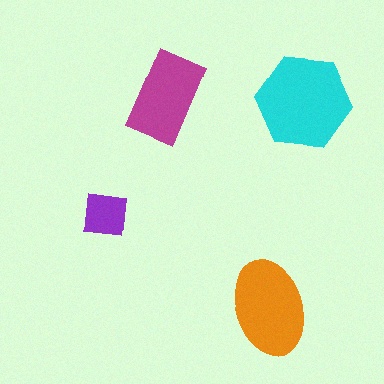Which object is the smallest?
The purple square.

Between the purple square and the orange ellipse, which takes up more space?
The orange ellipse.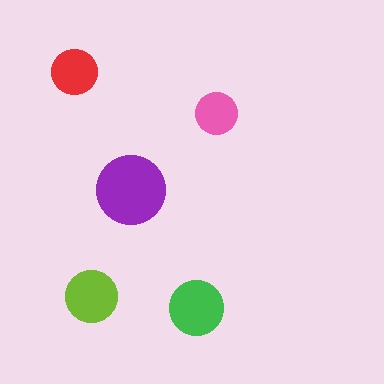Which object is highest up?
The red circle is topmost.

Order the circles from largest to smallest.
the purple one, the green one, the lime one, the red one, the pink one.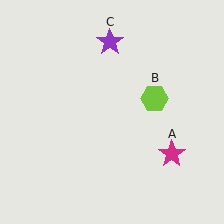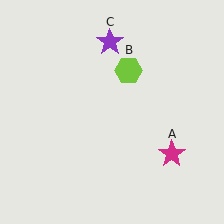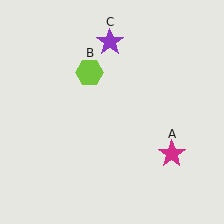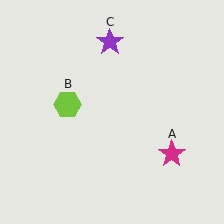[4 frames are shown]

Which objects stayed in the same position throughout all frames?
Magenta star (object A) and purple star (object C) remained stationary.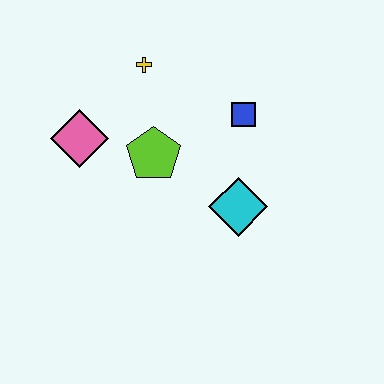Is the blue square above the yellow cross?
No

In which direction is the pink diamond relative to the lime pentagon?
The pink diamond is to the left of the lime pentagon.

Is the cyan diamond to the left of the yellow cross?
No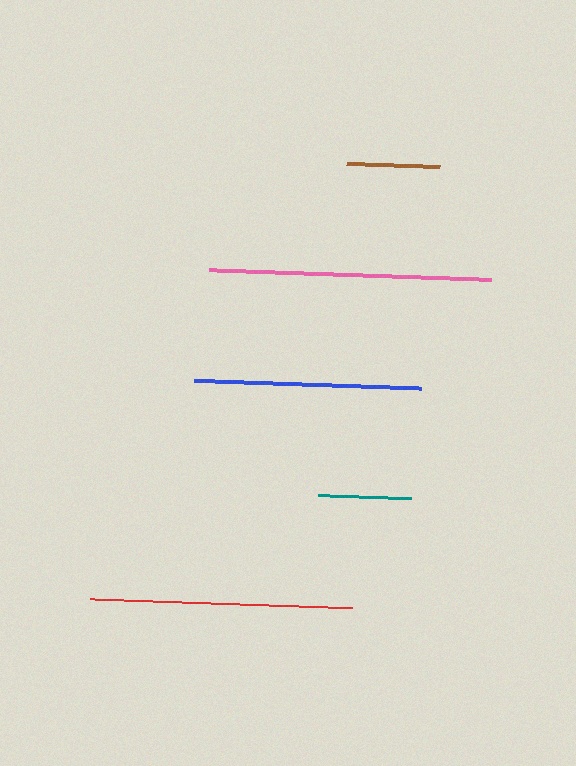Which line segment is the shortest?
The brown line is the shortest at approximately 93 pixels.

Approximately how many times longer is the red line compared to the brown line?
The red line is approximately 2.8 times the length of the brown line.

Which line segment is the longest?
The pink line is the longest at approximately 281 pixels.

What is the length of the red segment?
The red segment is approximately 262 pixels long.